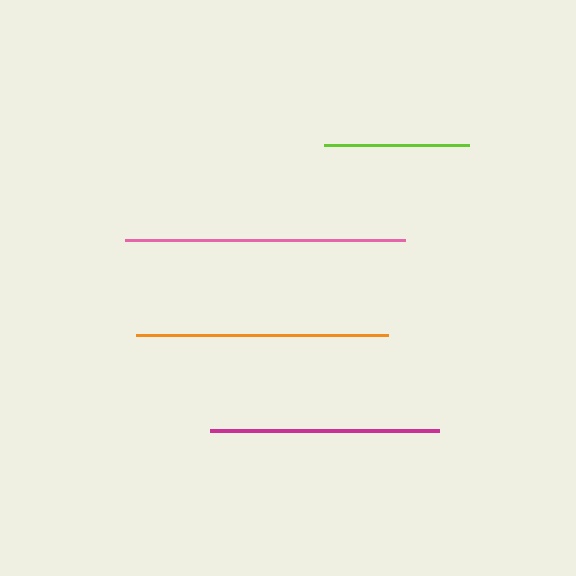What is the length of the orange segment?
The orange segment is approximately 252 pixels long.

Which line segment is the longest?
The pink line is the longest at approximately 281 pixels.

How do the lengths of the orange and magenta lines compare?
The orange and magenta lines are approximately the same length.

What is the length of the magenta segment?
The magenta segment is approximately 230 pixels long.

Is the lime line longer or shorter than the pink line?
The pink line is longer than the lime line.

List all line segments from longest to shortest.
From longest to shortest: pink, orange, magenta, lime.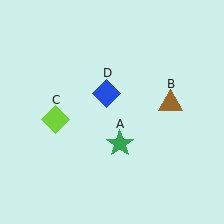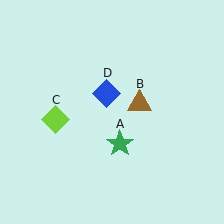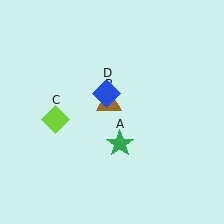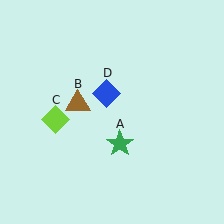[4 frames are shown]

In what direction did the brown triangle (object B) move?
The brown triangle (object B) moved left.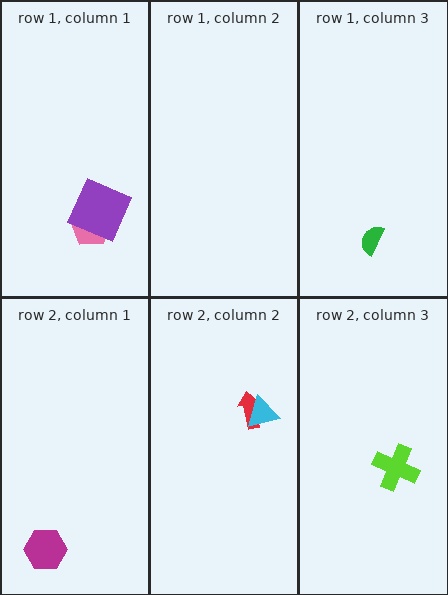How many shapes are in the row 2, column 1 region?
1.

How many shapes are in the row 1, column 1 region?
2.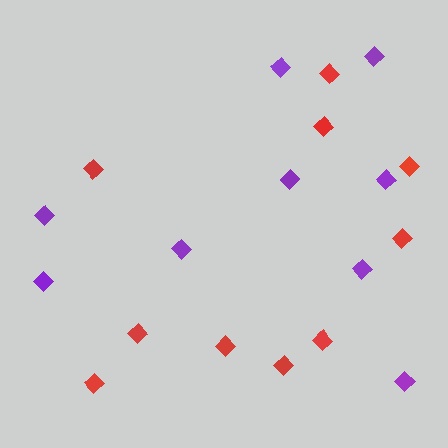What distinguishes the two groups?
There are 2 groups: one group of purple diamonds (9) and one group of red diamonds (10).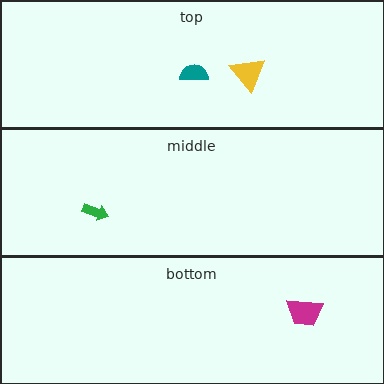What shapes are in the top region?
The teal semicircle, the yellow triangle.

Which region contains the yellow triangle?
The top region.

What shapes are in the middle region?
The green arrow.